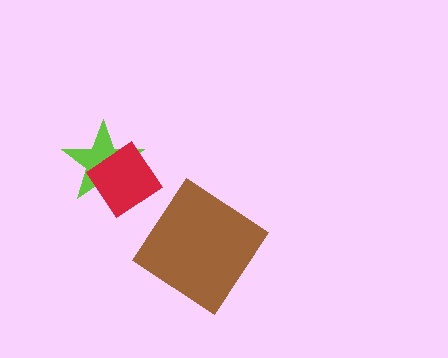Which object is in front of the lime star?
The red diamond is in front of the lime star.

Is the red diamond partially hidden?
No, no other shape covers it.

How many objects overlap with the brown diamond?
0 objects overlap with the brown diamond.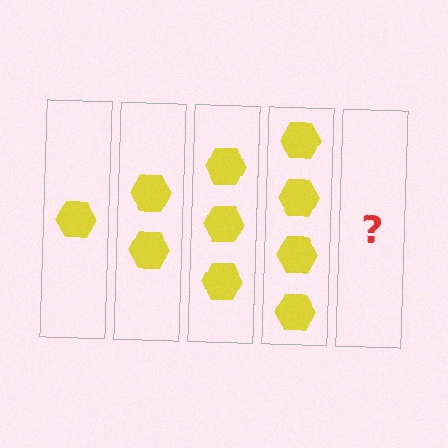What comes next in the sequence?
The next element should be 5 hexagons.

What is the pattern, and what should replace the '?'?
The pattern is that each step adds one more hexagon. The '?' should be 5 hexagons.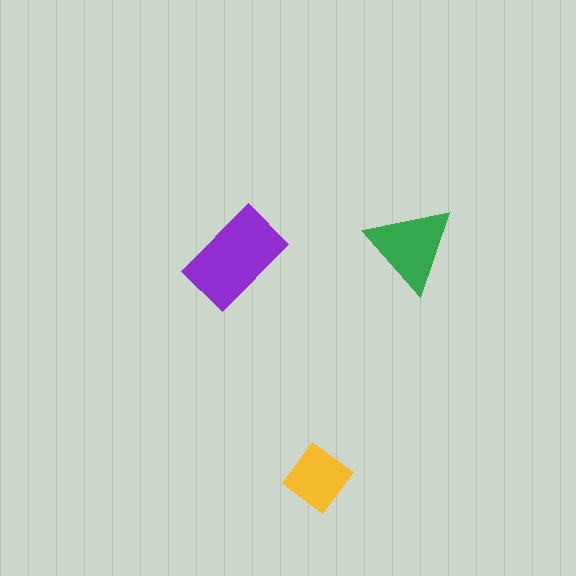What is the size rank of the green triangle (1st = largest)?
2nd.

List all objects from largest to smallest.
The purple rectangle, the green triangle, the yellow diamond.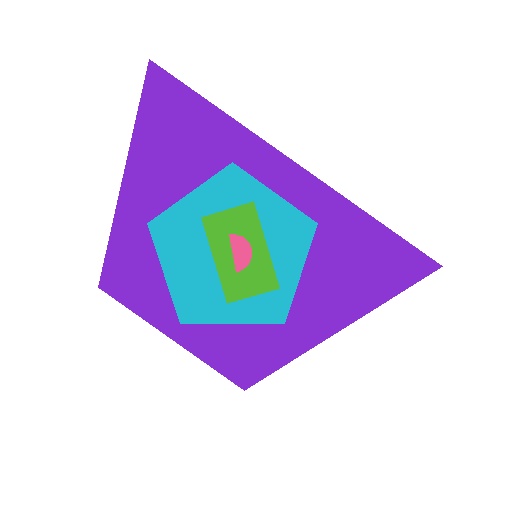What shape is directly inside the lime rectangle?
The pink semicircle.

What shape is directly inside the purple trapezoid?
The cyan pentagon.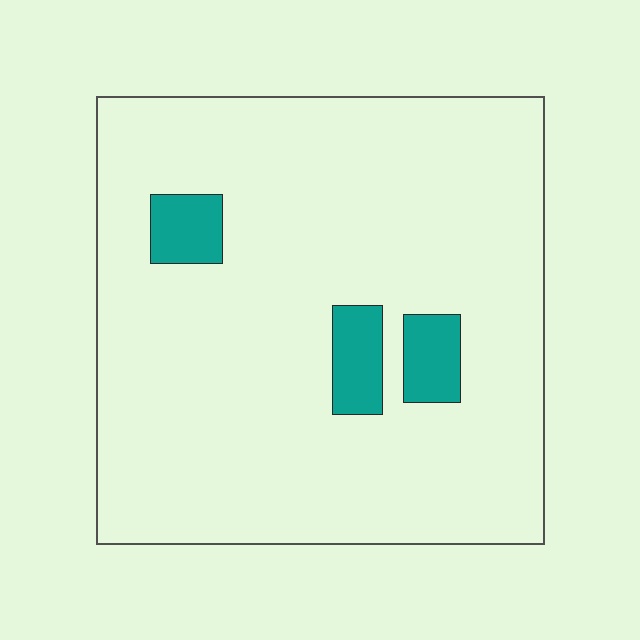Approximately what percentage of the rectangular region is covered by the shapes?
Approximately 10%.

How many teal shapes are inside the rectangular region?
3.